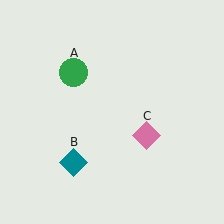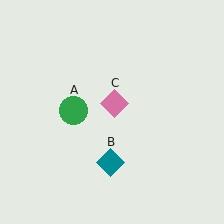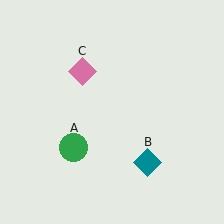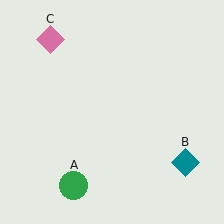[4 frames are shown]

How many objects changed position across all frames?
3 objects changed position: green circle (object A), teal diamond (object B), pink diamond (object C).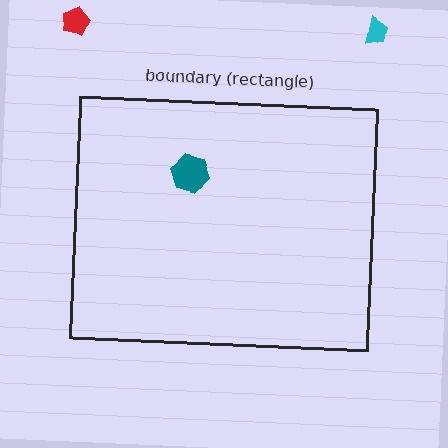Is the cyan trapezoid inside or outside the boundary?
Outside.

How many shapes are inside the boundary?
1 inside, 2 outside.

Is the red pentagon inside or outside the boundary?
Outside.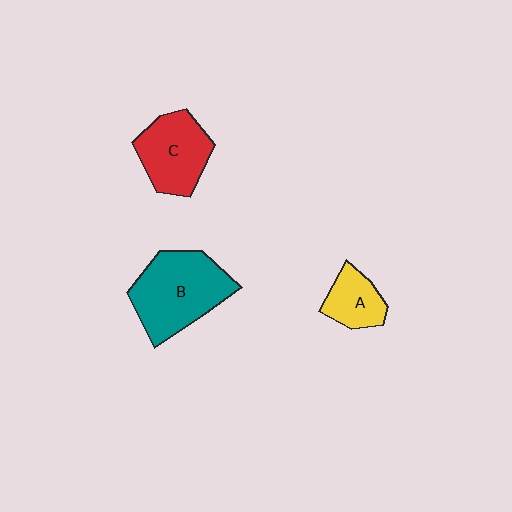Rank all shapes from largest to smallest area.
From largest to smallest: B (teal), C (red), A (yellow).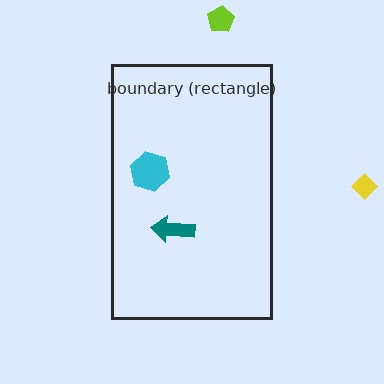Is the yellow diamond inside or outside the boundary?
Outside.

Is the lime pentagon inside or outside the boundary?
Outside.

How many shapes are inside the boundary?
2 inside, 2 outside.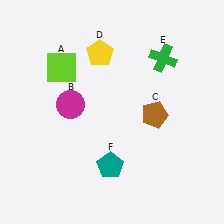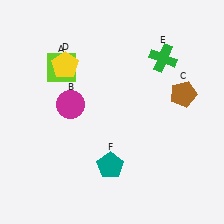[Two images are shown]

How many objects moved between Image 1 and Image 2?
2 objects moved between the two images.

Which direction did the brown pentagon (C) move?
The brown pentagon (C) moved right.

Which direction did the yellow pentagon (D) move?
The yellow pentagon (D) moved left.